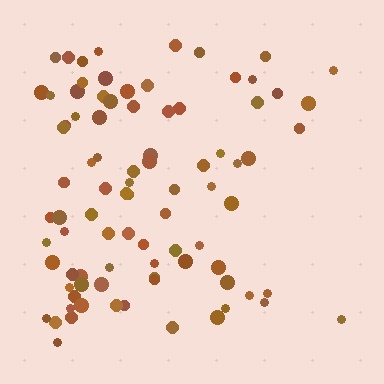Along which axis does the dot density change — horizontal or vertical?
Horizontal.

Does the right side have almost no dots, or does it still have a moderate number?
Still a moderate number, just noticeably fewer than the left.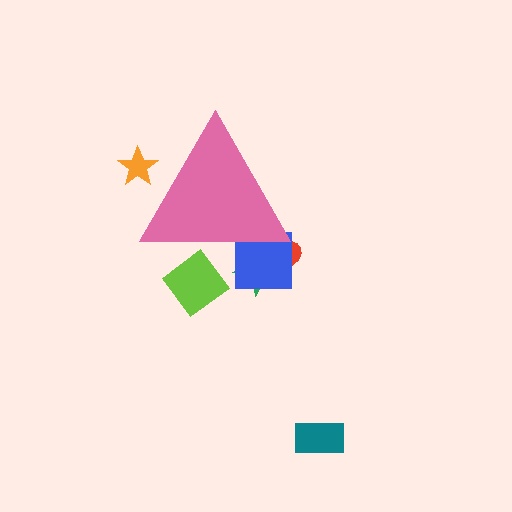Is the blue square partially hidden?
Yes, the blue square is partially hidden behind the pink triangle.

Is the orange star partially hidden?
Yes, the orange star is partially hidden behind the pink triangle.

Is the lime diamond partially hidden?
Yes, the lime diamond is partially hidden behind the pink triangle.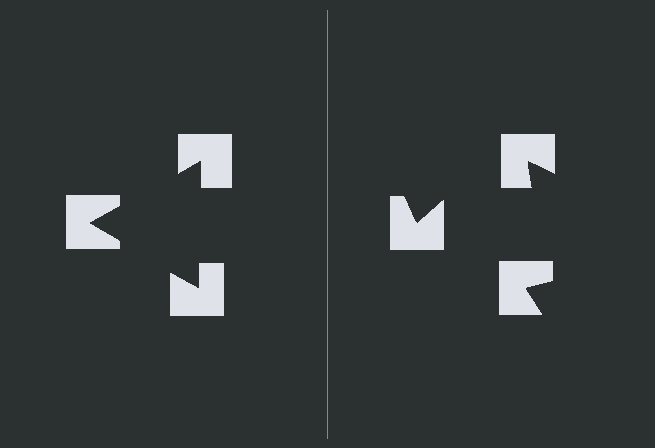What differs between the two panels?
The notched squares are positioned identically on both sides; only the wedge orientations differ. On the left they align to a triangle; on the right they are misaligned.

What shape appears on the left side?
An illusory triangle.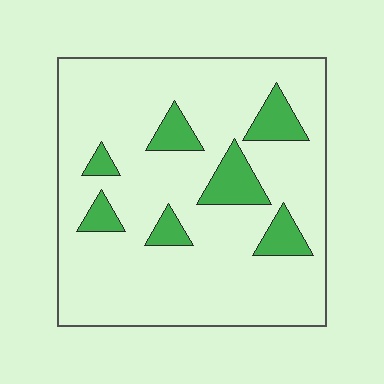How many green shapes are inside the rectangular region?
7.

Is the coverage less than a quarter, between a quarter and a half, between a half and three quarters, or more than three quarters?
Less than a quarter.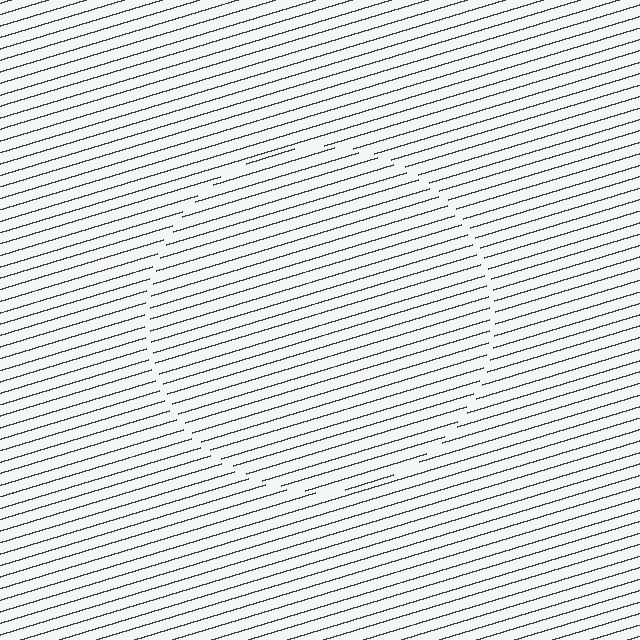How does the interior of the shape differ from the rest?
The interior of the shape contains the same grating, shifted by half a period — the contour is defined by the phase discontinuity where line-ends from the inner and outer gratings abut.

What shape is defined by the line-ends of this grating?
An illusory circle. The interior of the shape contains the same grating, shifted by half a period — the contour is defined by the phase discontinuity where line-ends from the inner and outer gratings abut.